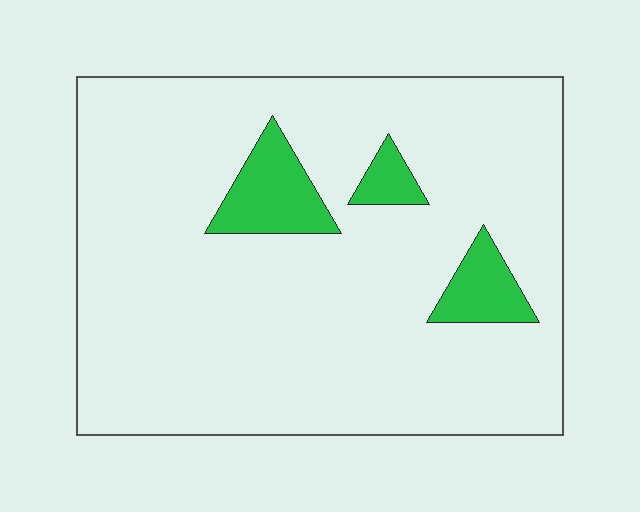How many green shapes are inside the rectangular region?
3.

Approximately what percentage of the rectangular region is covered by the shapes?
Approximately 10%.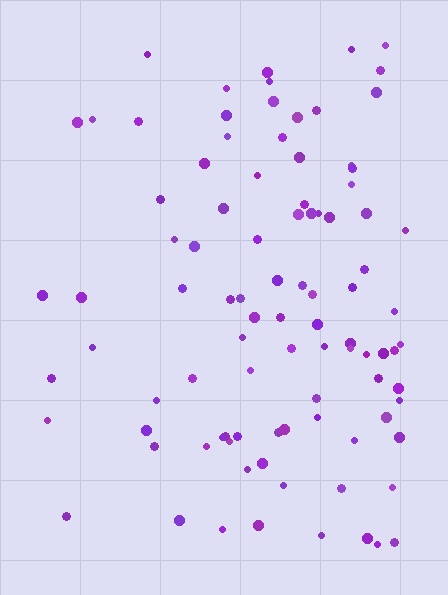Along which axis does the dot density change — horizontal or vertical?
Horizontal.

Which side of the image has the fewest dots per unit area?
The left.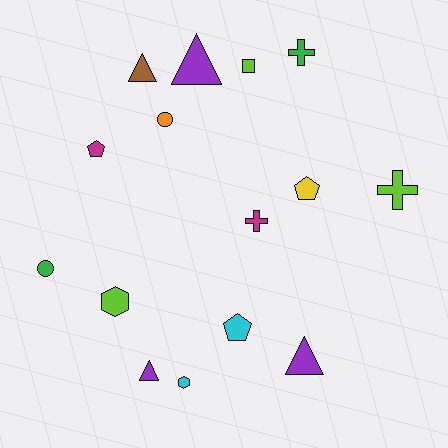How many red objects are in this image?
There are no red objects.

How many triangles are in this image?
There are 4 triangles.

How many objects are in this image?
There are 15 objects.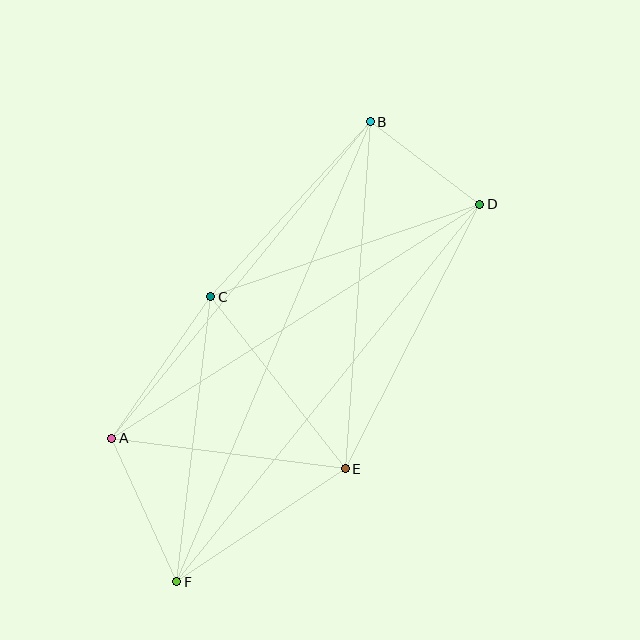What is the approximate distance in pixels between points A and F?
The distance between A and F is approximately 157 pixels.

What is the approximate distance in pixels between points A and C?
The distance between A and C is approximately 173 pixels.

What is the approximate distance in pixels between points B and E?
The distance between B and E is approximately 348 pixels.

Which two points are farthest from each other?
Points B and F are farthest from each other.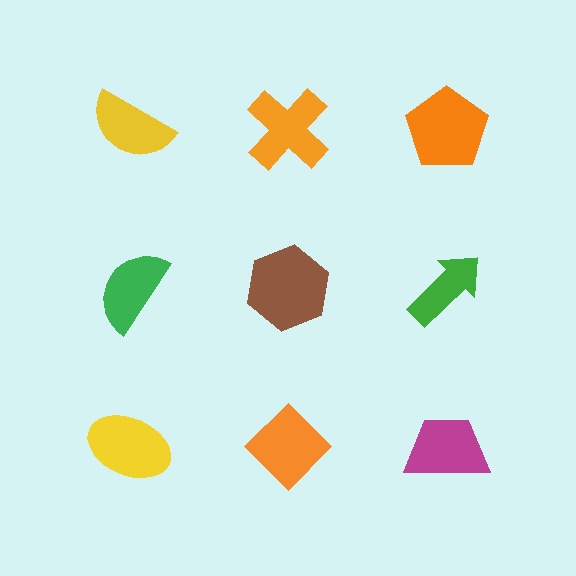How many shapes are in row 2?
3 shapes.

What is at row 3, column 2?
An orange diamond.